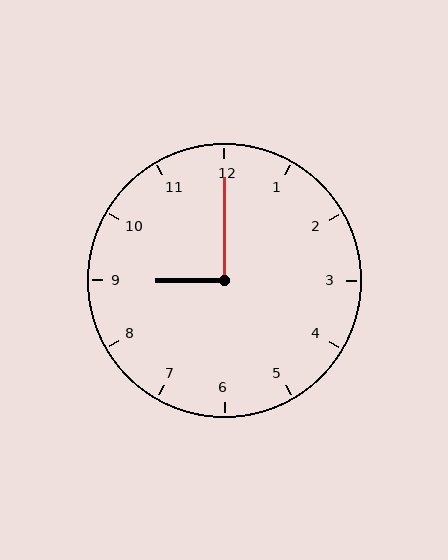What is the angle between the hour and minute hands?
Approximately 90 degrees.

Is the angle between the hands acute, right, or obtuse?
It is right.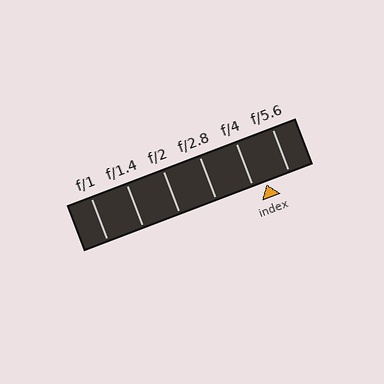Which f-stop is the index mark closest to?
The index mark is closest to f/4.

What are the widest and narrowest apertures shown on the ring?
The widest aperture shown is f/1 and the narrowest is f/5.6.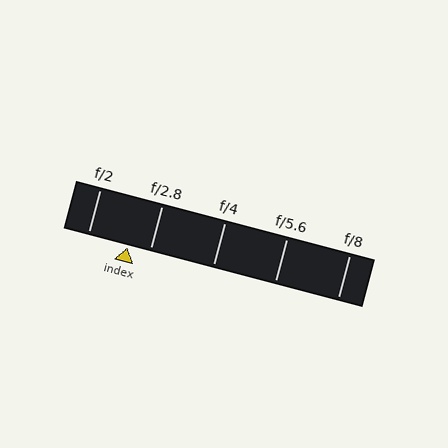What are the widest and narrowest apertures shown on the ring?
The widest aperture shown is f/2 and the narrowest is f/8.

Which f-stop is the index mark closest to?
The index mark is closest to f/2.8.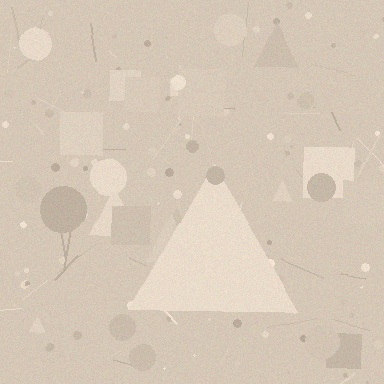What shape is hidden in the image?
A triangle is hidden in the image.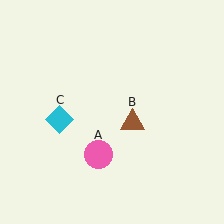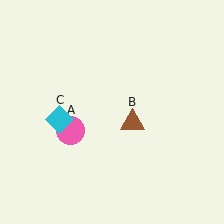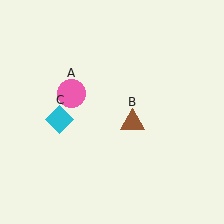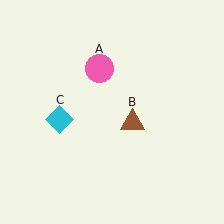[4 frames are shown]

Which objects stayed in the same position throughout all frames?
Brown triangle (object B) and cyan diamond (object C) remained stationary.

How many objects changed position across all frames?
1 object changed position: pink circle (object A).